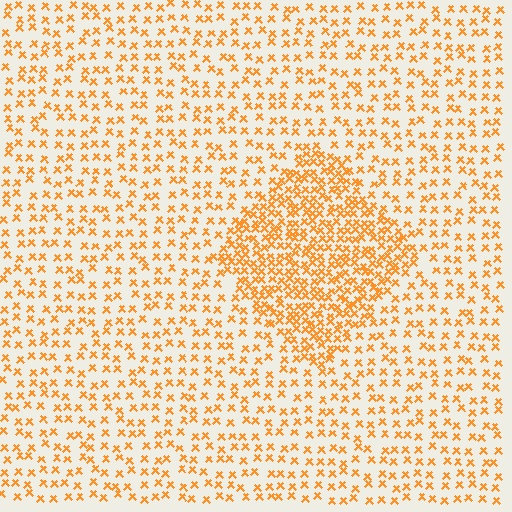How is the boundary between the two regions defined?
The boundary is defined by a change in element density (approximately 2.3x ratio). All elements are the same color, size, and shape.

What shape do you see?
I see a diamond.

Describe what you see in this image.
The image contains small orange elements arranged at two different densities. A diamond-shaped region is visible where the elements are more densely packed than the surrounding area.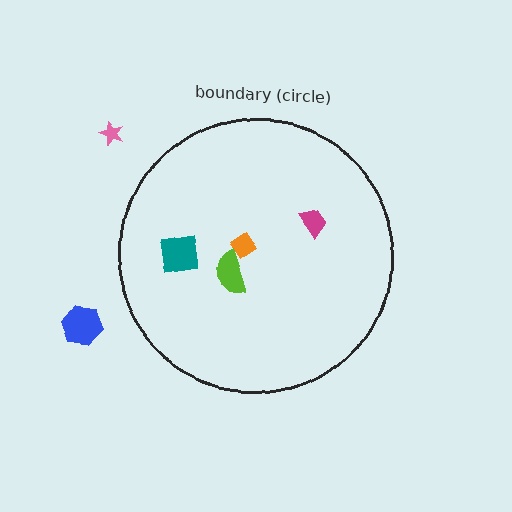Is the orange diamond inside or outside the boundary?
Inside.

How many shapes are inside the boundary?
4 inside, 2 outside.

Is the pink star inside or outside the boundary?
Outside.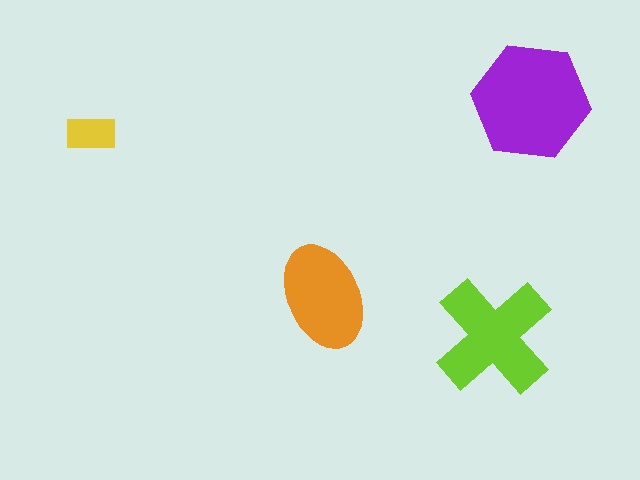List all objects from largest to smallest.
The purple hexagon, the lime cross, the orange ellipse, the yellow rectangle.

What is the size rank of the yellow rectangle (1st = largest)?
4th.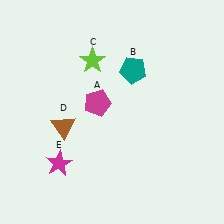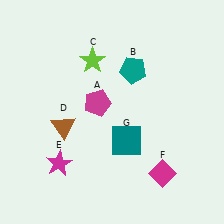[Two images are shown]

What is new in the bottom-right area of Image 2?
A teal square (G) was added in the bottom-right area of Image 2.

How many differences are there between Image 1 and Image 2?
There are 2 differences between the two images.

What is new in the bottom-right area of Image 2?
A magenta diamond (F) was added in the bottom-right area of Image 2.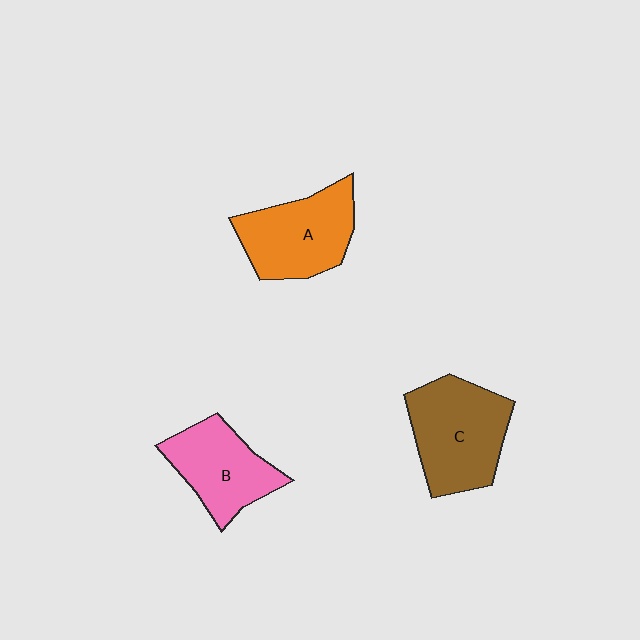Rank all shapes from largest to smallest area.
From largest to smallest: C (brown), A (orange), B (pink).